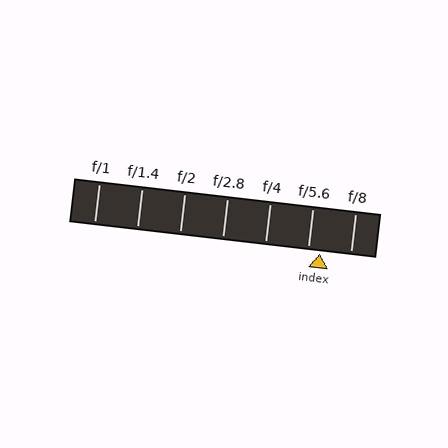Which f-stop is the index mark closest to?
The index mark is closest to f/5.6.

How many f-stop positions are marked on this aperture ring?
There are 7 f-stop positions marked.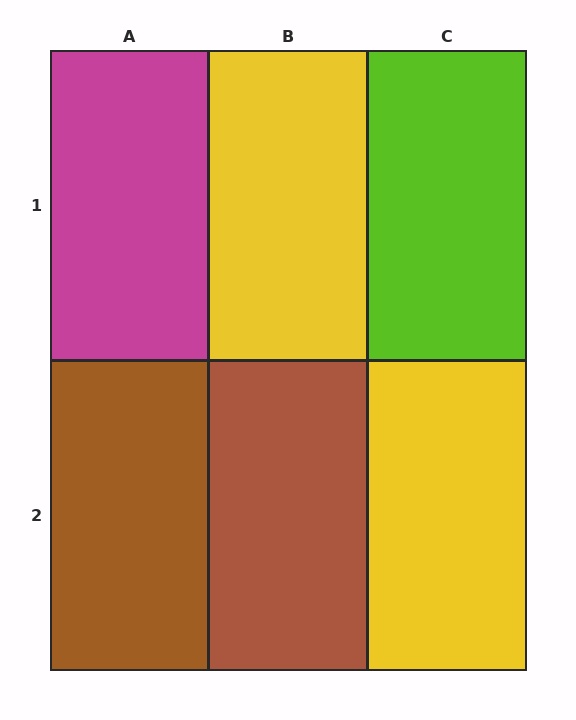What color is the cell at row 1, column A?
Magenta.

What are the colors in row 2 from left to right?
Brown, brown, yellow.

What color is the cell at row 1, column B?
Yellow.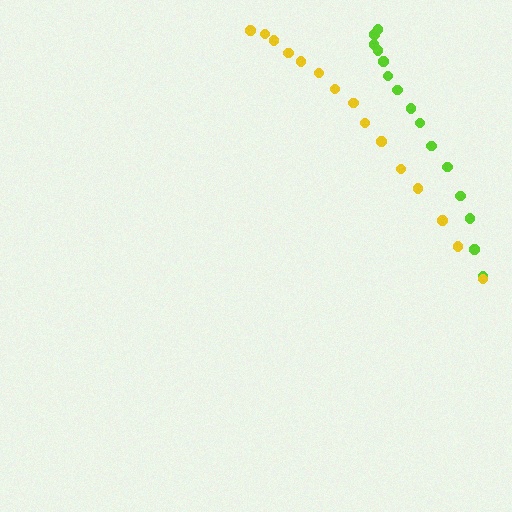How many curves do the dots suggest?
There are 2 distinct paths.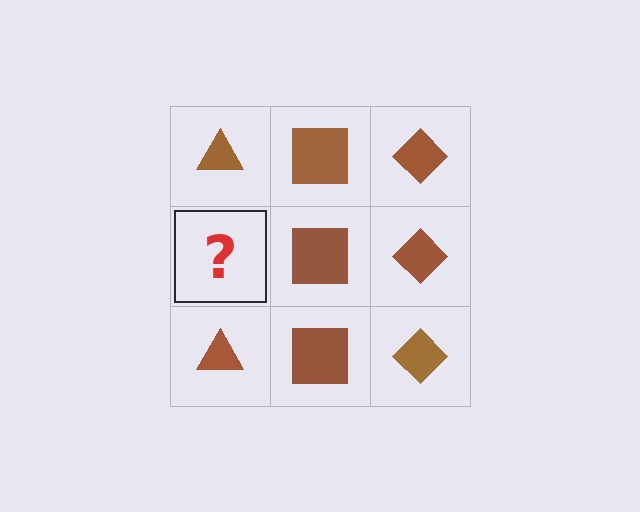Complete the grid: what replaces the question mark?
The question mark should be replaced with a brown triangle.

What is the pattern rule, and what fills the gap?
The rule is that each column has a consistent shape. The gap should be filled with a brown triangle.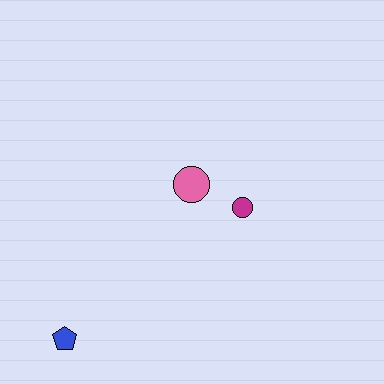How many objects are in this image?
There are 3 objects.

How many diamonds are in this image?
There are no diamonds.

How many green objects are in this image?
There are no green objects.